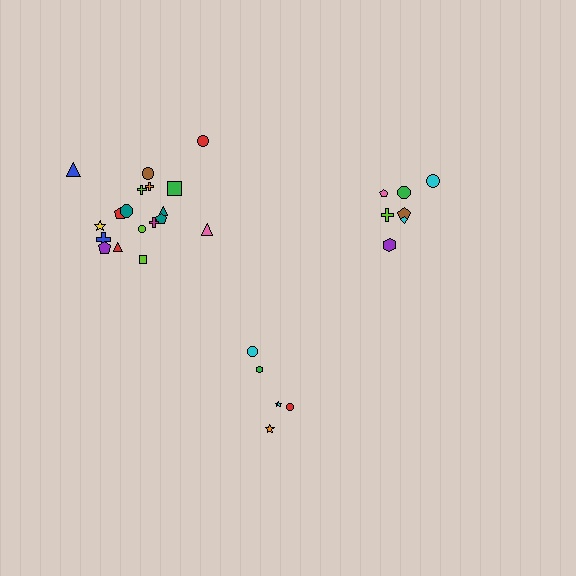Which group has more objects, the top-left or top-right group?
The top-left group.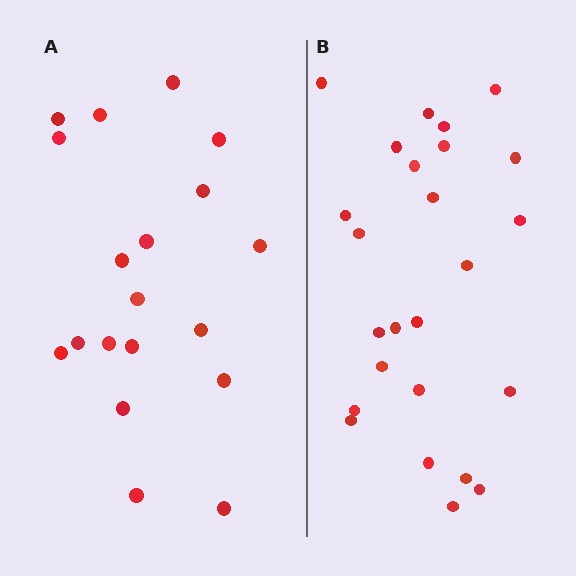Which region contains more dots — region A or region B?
Region B (the right region) has more dots.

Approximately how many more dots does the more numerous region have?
Region B has about 6 more dots than region A.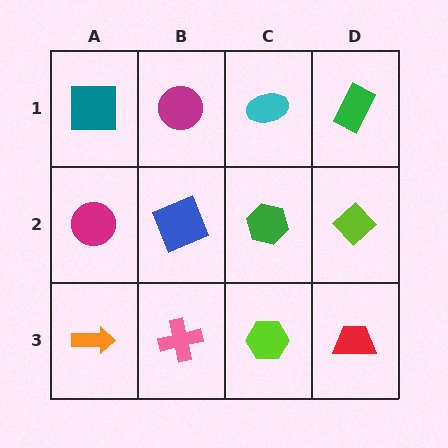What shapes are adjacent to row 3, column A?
A magenta circle (row 2, column A), a pink cross (row 3, column B).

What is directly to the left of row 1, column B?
A teal square.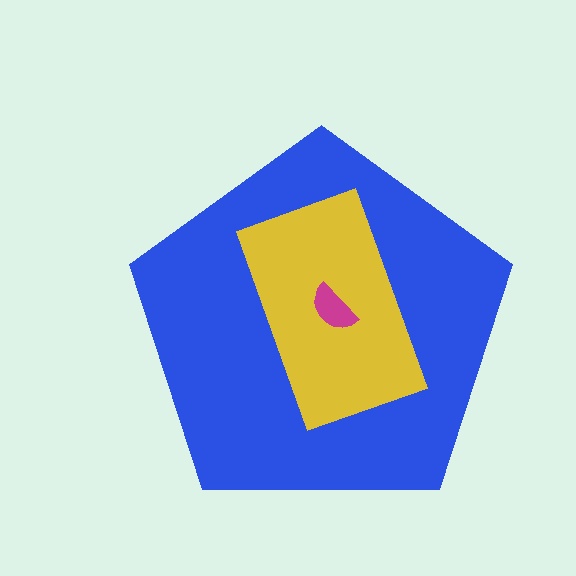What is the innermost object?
The magenta semicircle.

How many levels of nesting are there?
3.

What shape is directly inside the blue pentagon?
The yellow rectangle.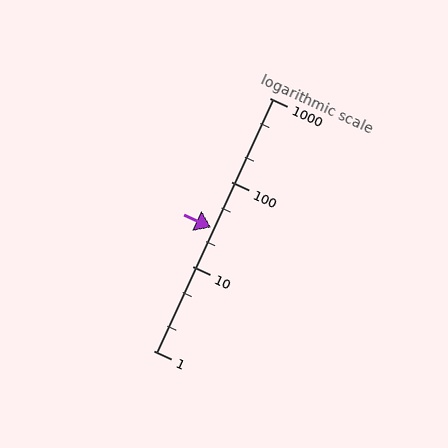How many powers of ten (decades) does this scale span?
The scale spans 3 decades, from 1 to 1000.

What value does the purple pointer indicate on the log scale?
The pointer indicates approximately 29.